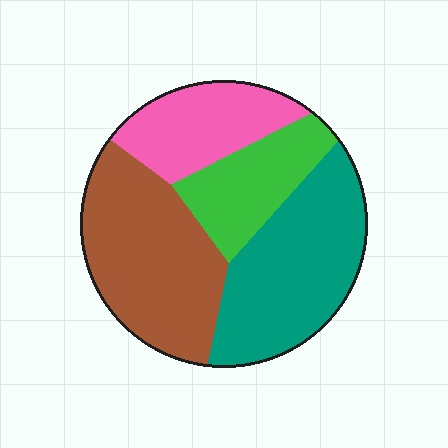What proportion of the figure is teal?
Teal takes up between a sixth and a third of the figure.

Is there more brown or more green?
Brown.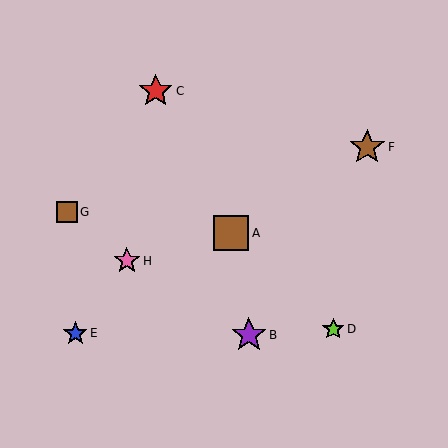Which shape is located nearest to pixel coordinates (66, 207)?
The brown square (labeled G) at (67, 212) is nearest to that location.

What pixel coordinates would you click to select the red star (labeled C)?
Click at (156, 91) to select the red star C.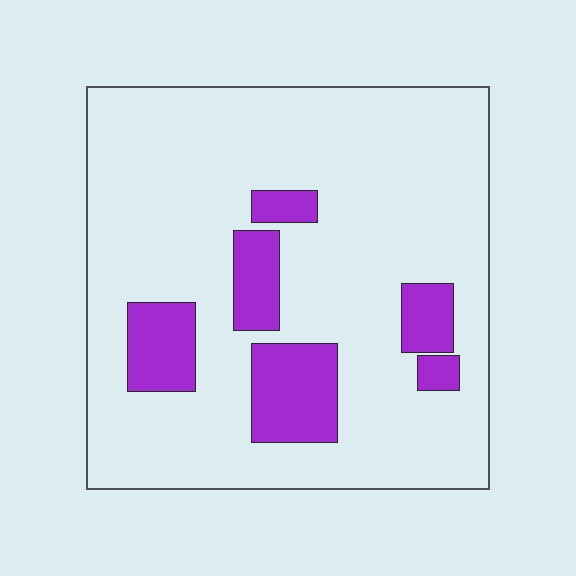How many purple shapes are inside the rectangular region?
6.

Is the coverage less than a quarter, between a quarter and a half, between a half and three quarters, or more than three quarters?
Less than a quarter.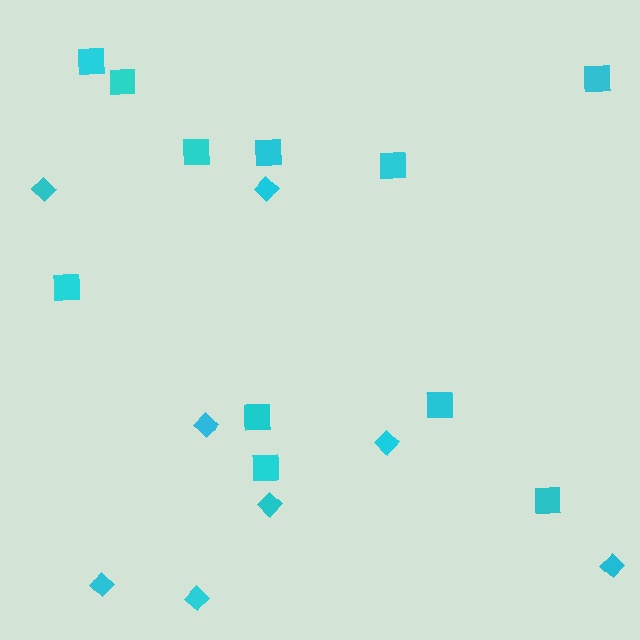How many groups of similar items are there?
There are 2 groups: one group of squares (11) and one group of diamonds (8).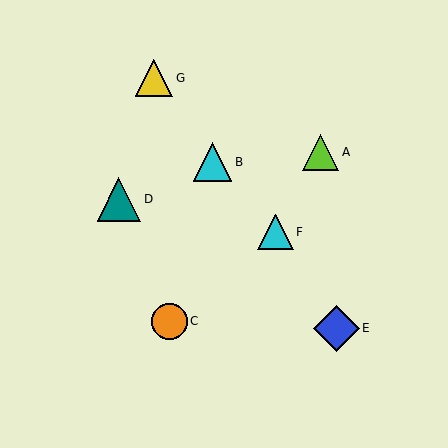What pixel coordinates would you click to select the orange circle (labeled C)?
Click at (169, 321) to select the orange circle C.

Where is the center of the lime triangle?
The center of the lime triangle is at (321, 152).